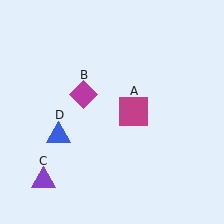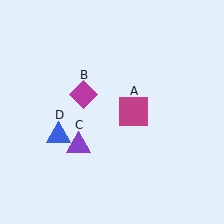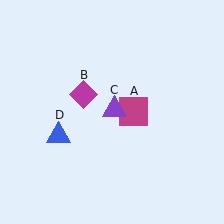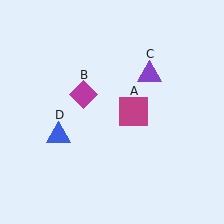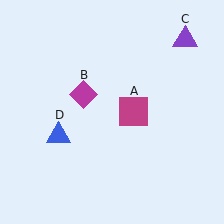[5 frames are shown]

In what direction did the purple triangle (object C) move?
The purple triangle (object C) moved up and to the right.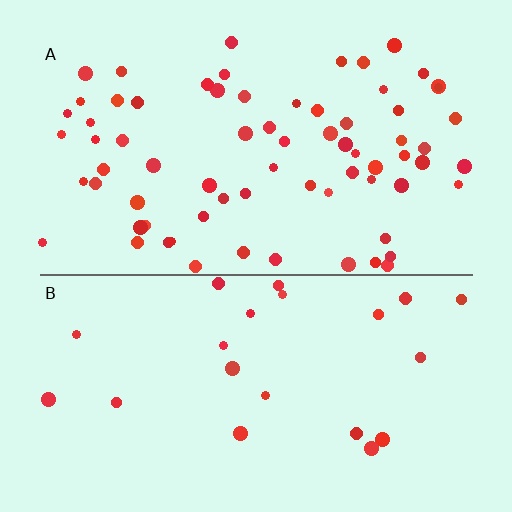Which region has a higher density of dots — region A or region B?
A (the top).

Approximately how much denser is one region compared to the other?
Approximately 3.2× — region A over region B.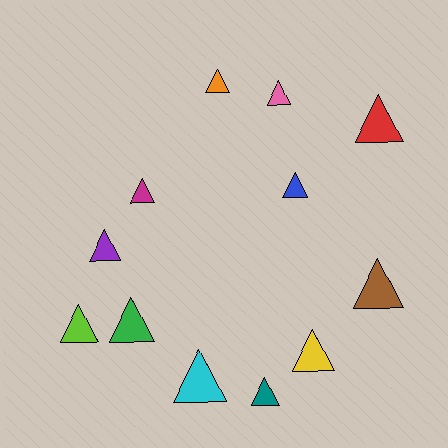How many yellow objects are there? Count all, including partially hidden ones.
There is 1 yellow object.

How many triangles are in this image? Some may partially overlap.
There are 12 triangles.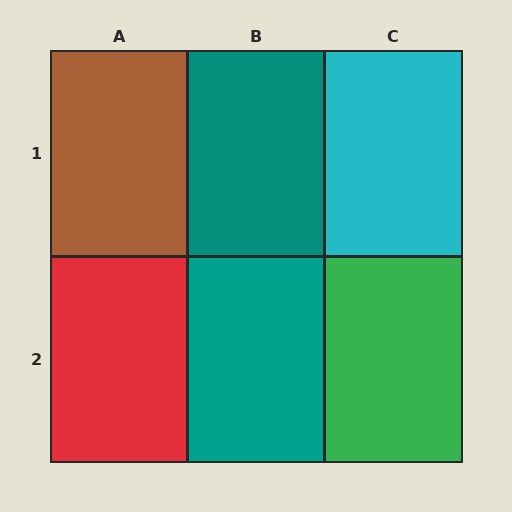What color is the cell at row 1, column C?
Cyan.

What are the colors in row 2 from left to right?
Red, teal, green.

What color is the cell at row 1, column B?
Teal.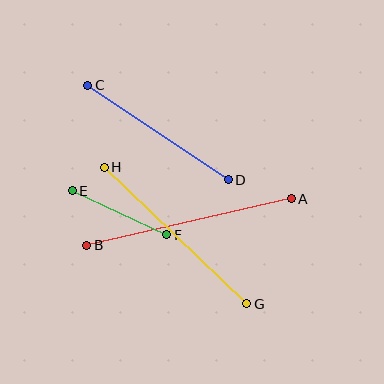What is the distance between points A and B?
The distance is approximately 210 pixels.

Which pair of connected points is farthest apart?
Points A and B are farthest apart.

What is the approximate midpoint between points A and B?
The midpoint is at approximately (189, 222) pixels.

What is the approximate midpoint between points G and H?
The midpoint is at approximately (175, 236) pixels.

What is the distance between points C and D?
The distance is approximately 170 pixels.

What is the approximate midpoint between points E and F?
The midpoint is at approximately (119, 213) pixels.